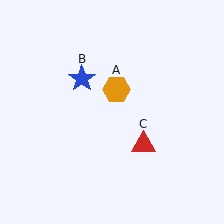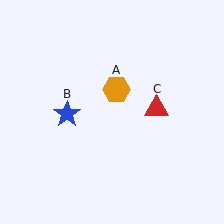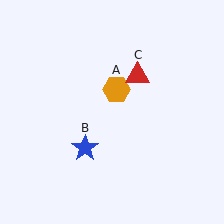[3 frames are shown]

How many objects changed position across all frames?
2 objects changed position: blue star (object B), red triangle (object C).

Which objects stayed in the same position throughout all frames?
Orange hexagon (object A) remained stationary.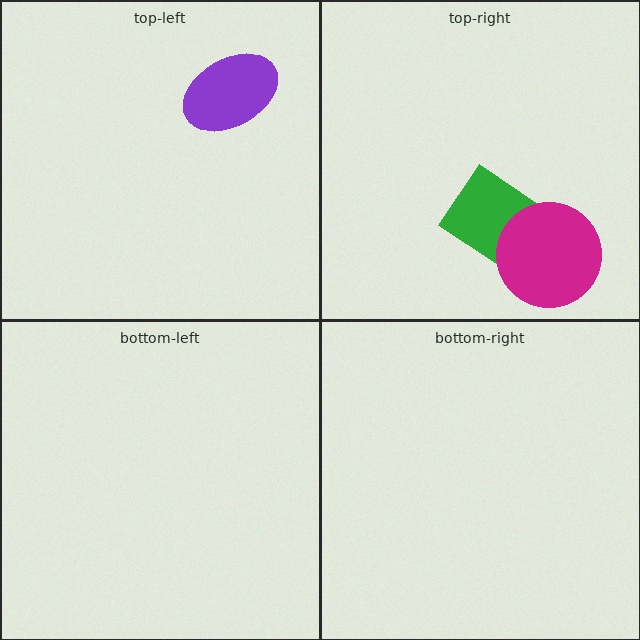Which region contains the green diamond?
The top-right region.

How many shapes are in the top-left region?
1.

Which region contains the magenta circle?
The top-right region.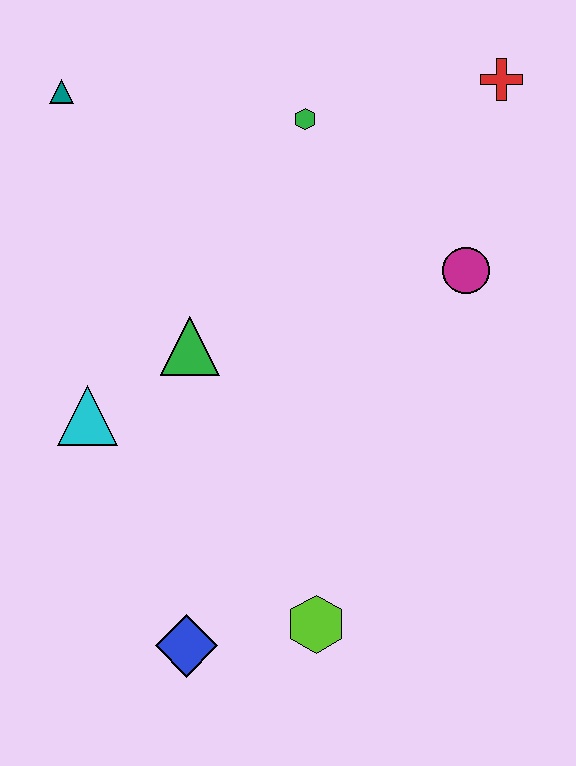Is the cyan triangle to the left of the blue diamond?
Yes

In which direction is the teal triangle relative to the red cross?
The teal triangle is to the left of the red cross.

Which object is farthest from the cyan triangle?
The red cross is farthest from the cyan triangle.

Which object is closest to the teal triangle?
The green hexagon is closest to the teal triangle.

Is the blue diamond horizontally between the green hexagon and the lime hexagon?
No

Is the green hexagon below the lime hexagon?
No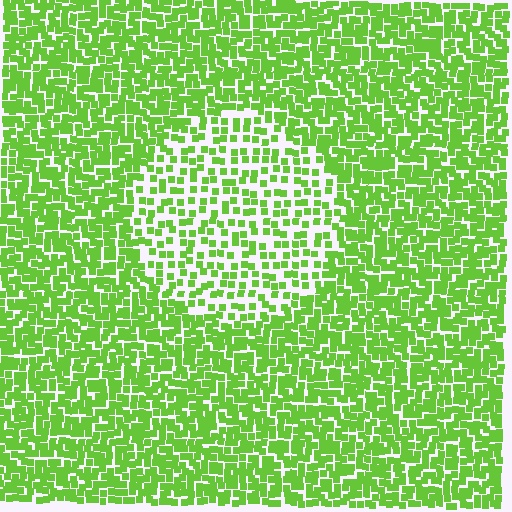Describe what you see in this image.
The image contains small lime elements arranged at two different densities. A circle-shaped region is visible where the elements are less densely packed than the surrounding area.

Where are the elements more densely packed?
The elements are more densely packed outside the circle boundary.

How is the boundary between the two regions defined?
The boundary is defined by a change in element density (approximately 2.0x ratio). All elements are the same color, size, and shape.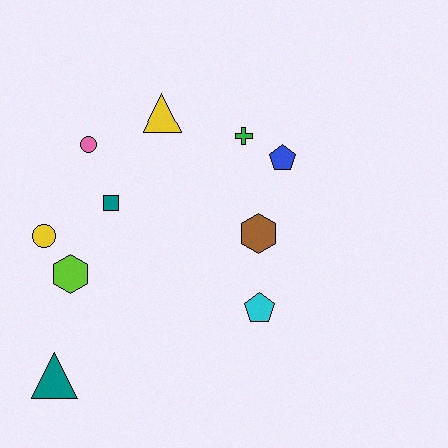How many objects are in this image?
There are 10 objects.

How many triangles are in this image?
There are 2 triangles.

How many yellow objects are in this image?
There are 2 yellow objects.